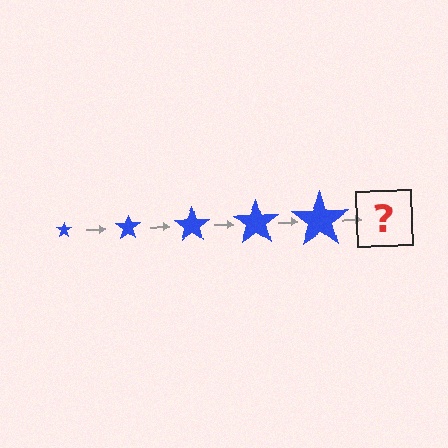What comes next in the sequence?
The next element should be a blue star, larger than the previous one.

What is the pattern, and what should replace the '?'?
The pattern is that the star gets progressively larger each step. The '?' should be a blue star, larger than the previous one.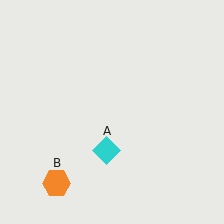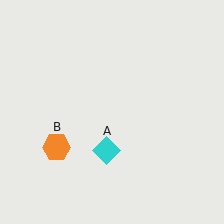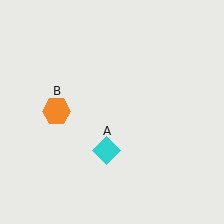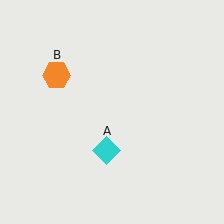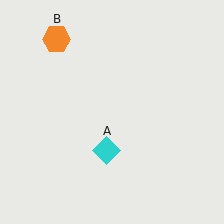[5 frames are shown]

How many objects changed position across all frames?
1 object changed position: orange hexagon (object B).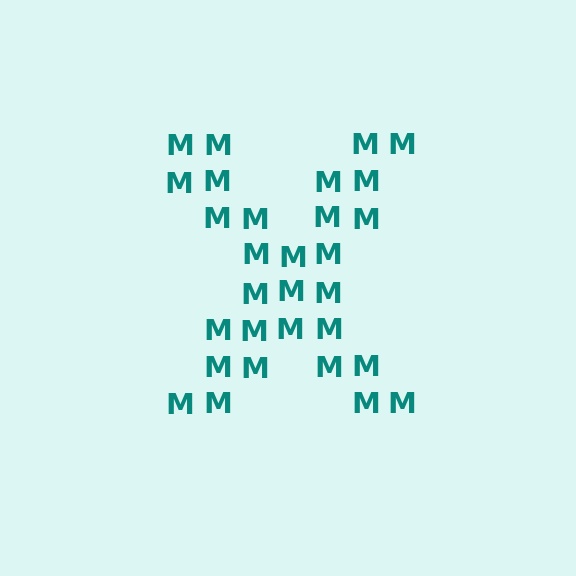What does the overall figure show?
The overall figure shows the letter X.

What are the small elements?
The small elements are letter M's.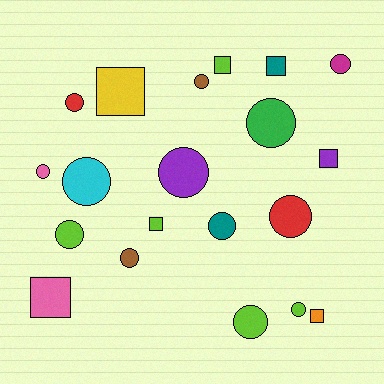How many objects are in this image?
There are 20 objects.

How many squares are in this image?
There are 7 squares.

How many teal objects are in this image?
There are 2 teal objects.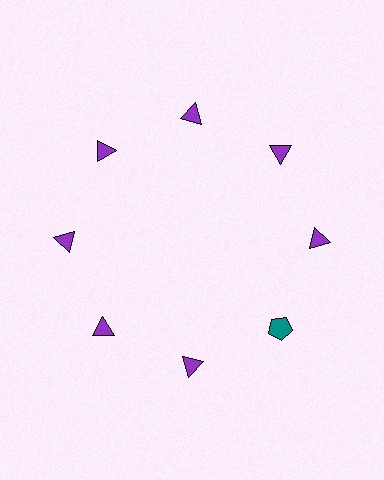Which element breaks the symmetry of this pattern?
The teal pentagon at roughly the 4 o'clock position breaks the symmetry. All other shapes are purple triangles.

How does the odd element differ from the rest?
It differs in both color (teal instead of purple) and shape (pentagon instead of triangle).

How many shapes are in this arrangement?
There are 8 shapes arranged in a ring pattern.